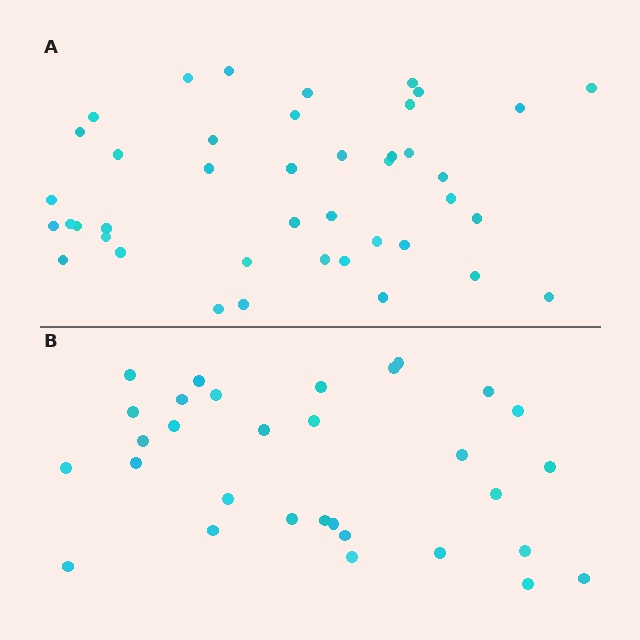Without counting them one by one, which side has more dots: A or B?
Region A (the top region) has more dots.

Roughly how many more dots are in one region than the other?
Region A has roughly 12 or so more dots than region B.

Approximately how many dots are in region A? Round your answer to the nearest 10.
About 40 dots. (The exact count is 42, which rounds to 40.)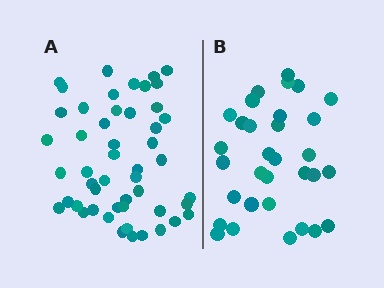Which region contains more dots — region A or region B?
Region A (the left region) has more dots.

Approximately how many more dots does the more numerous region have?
Region A has approximately 20 more dots than region B.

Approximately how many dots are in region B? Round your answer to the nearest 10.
About 30 dots. (The exact count is 32, which rounds to 30.)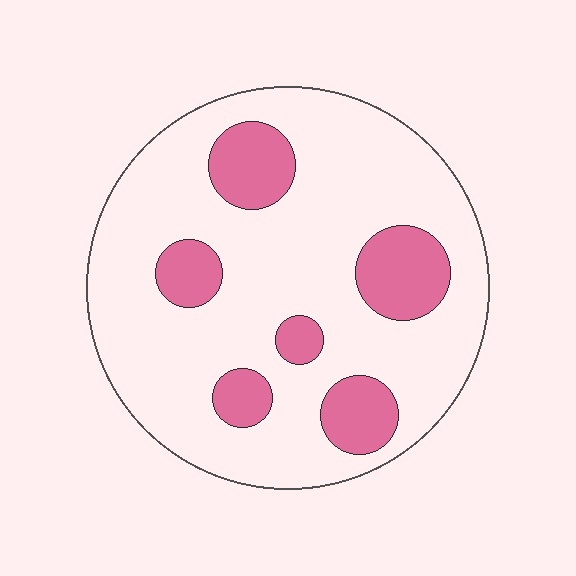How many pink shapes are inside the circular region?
6.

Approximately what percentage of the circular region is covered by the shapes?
Approximately 20%.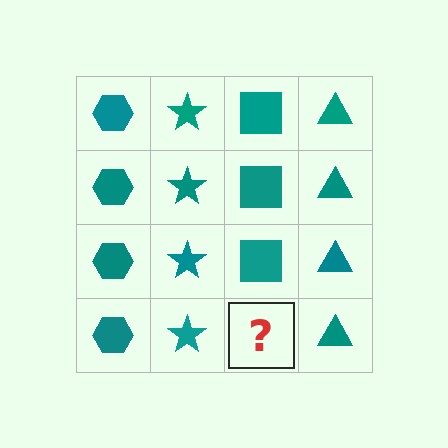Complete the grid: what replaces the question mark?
The question mark should be replaced with a teal square.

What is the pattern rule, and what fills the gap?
The rule is that each column has a consistent shape. The gap should be filled with a teal square.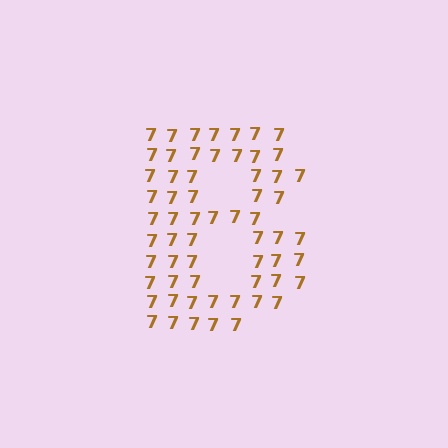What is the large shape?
The large shape is the letter B.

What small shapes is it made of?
It is made of small digit 7's.